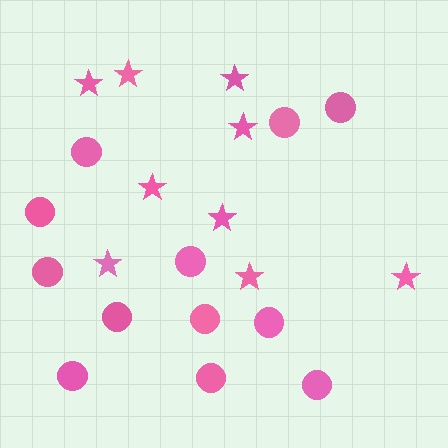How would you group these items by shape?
There are 2 groups: one group of stars (9) and one group of circles (12).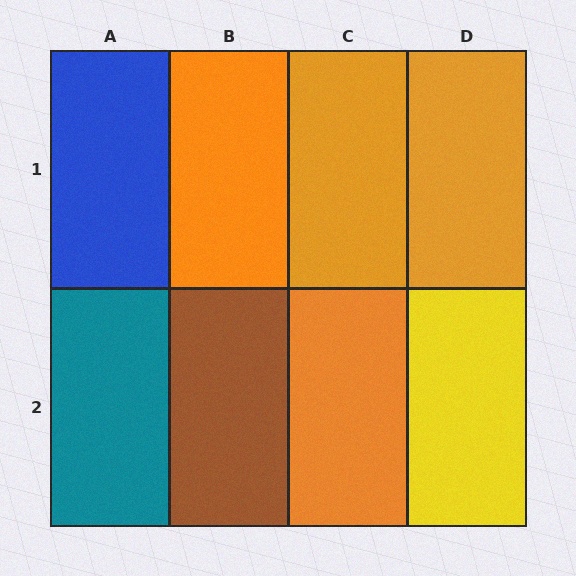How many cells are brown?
1 cell is brown.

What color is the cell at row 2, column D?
Yellow.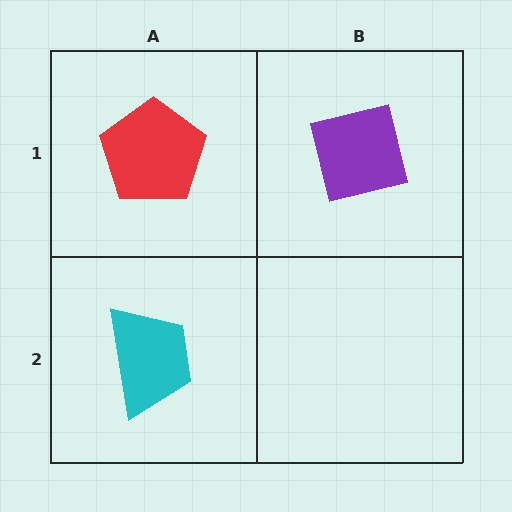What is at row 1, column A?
A red pentagon.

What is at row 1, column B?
A purple square.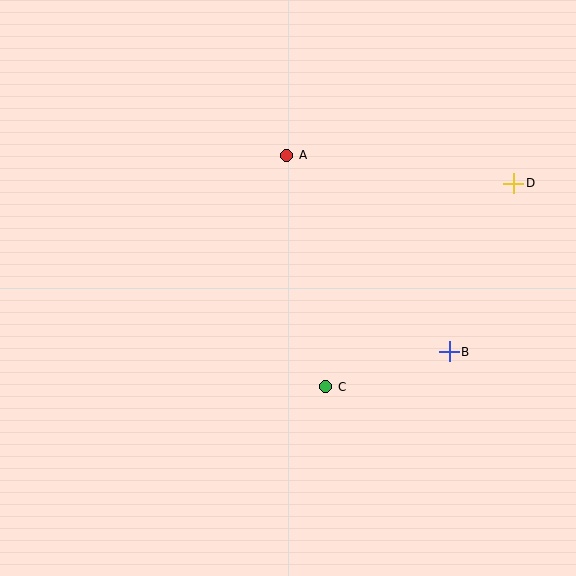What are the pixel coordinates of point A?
Point A is at (287, 155).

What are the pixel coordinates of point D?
Point D is at (514, 183).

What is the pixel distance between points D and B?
The distance between D and B is 180 pixels.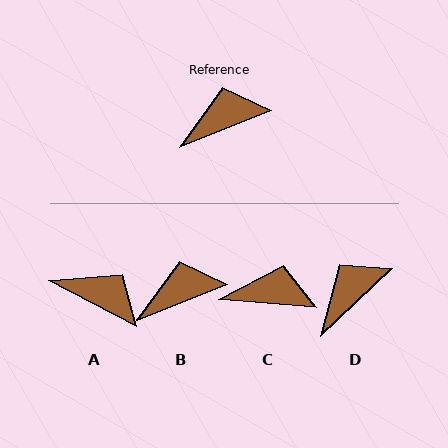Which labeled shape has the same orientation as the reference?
B.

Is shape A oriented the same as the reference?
No, it is off by about 50 degrees.